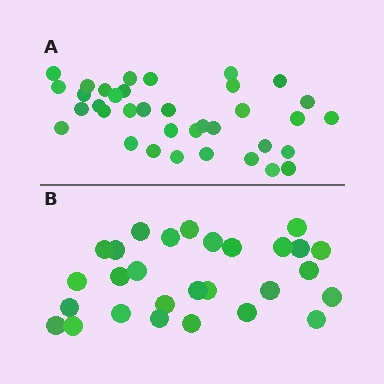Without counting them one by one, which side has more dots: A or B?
Region A (the top region) has more dots.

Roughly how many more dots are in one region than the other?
Region A has roughly 8 or so more dots than region B.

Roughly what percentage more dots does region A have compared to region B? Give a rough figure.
About 30% more.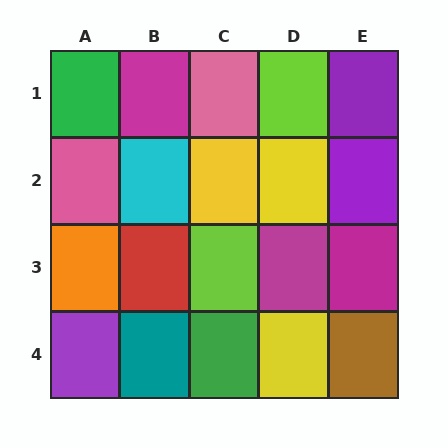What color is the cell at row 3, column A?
Orange.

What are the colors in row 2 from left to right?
Pink, cyan, yellow, yellow, purple.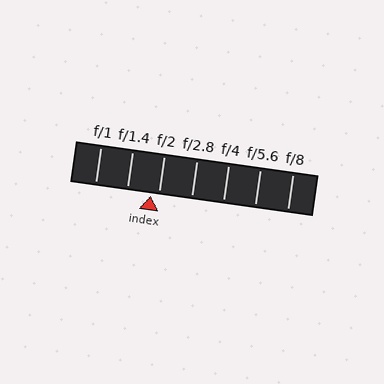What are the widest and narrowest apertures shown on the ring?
The widest aperture shown is f/1 and the narrowest is f/8.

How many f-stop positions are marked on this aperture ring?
There are 7 f-stop positions marked.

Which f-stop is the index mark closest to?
The index mark is closest to f/2.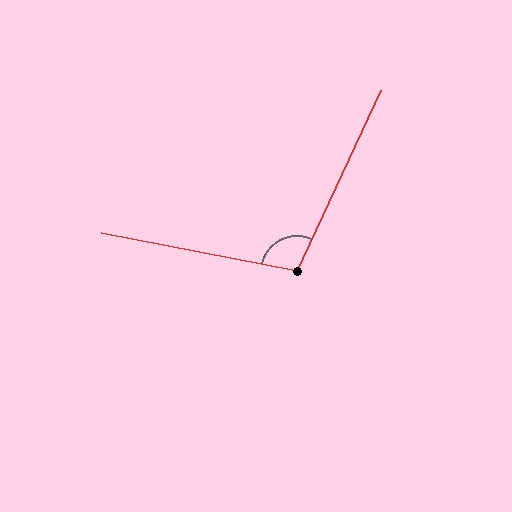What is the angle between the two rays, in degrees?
Approximately 104 degrees.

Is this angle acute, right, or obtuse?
It is obtuse.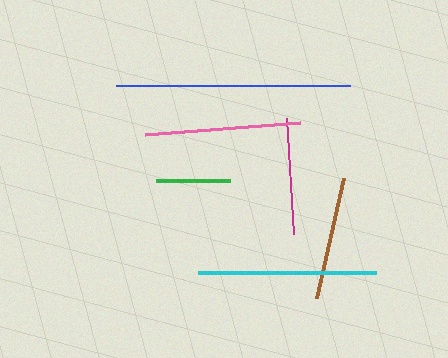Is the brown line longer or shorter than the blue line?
The blue line is longer than the brown line.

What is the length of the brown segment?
The brown segment is approximately 122 pixels long.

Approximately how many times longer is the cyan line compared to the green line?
The cyan line is approximately 2.4 times the length of the green line.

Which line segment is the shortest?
The green line is the shortest at approximately 74 pixels.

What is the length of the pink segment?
The pink segment is approximately 155 pixels long.